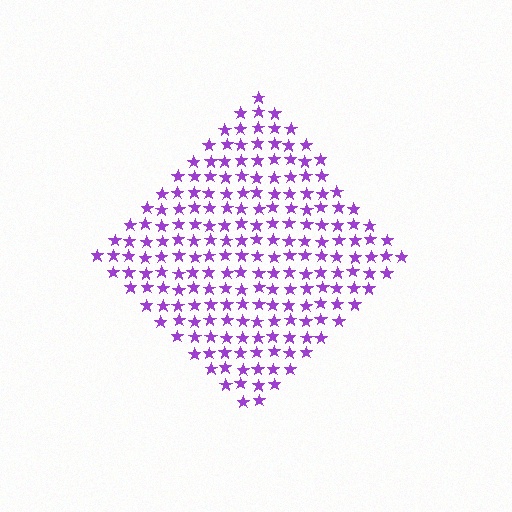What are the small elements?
The small elements are stars.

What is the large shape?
The large shape is a diamond.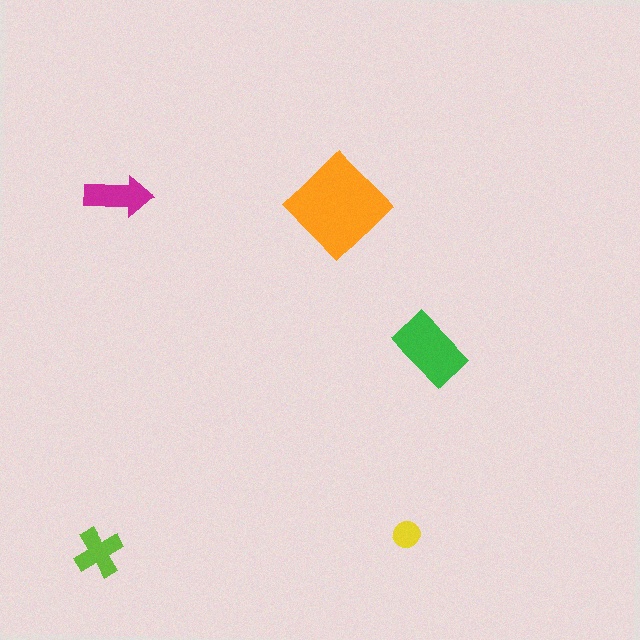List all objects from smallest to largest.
The yellow circle, the lime cross, the magenta arrow, the green rectangle, the orange diamond.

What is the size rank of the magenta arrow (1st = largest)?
3rd.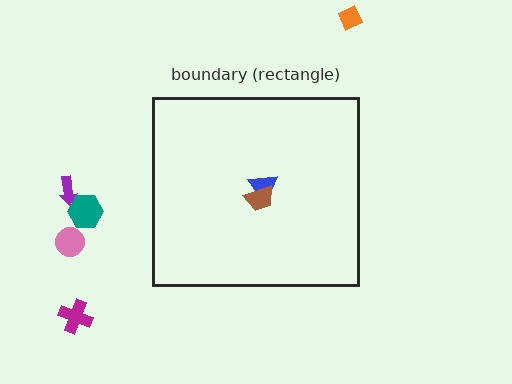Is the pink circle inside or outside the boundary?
Outside.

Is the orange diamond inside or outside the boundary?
Outside.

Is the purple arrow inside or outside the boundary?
Outside.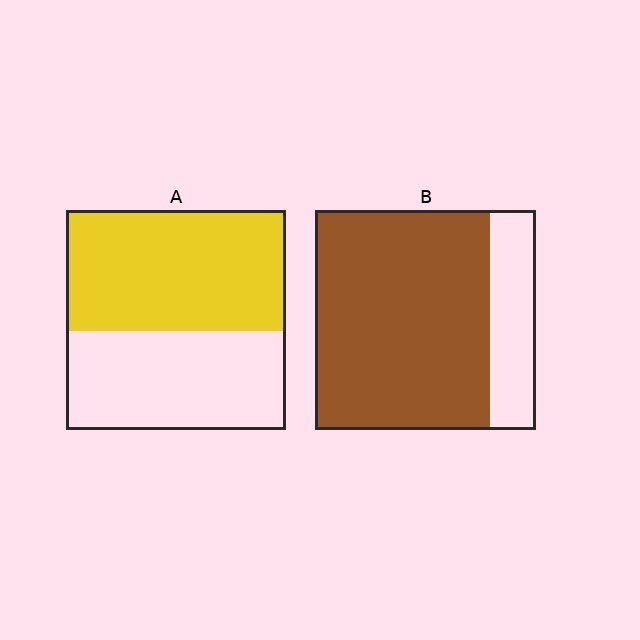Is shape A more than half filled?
Yes.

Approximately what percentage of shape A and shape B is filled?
A is approximately 55% and B is approximately 80%.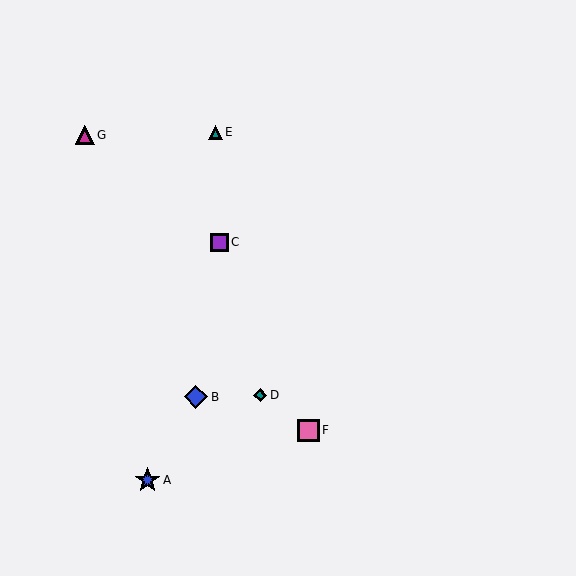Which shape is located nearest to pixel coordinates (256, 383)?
The teal diamond (labeled D) at (260, 395) is nearest to that location.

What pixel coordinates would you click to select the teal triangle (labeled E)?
Click at (215, 132) to select the teal triangle E.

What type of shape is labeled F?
Shape F is a pink square.